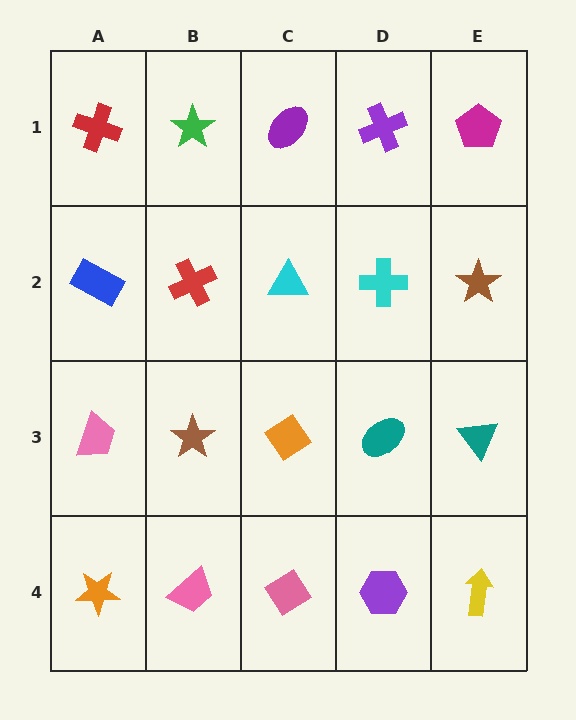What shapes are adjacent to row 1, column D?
A cyan cross (row 2, column D), a purple ellipse (row 1, column C), a magenta pentagon (row 1, column E).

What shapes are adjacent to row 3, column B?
A red cross (row 2, column B), a pink trapezoid (row 4, column B), a pink trapezoid (row 3, column A), an orange diamond (row 3, column C).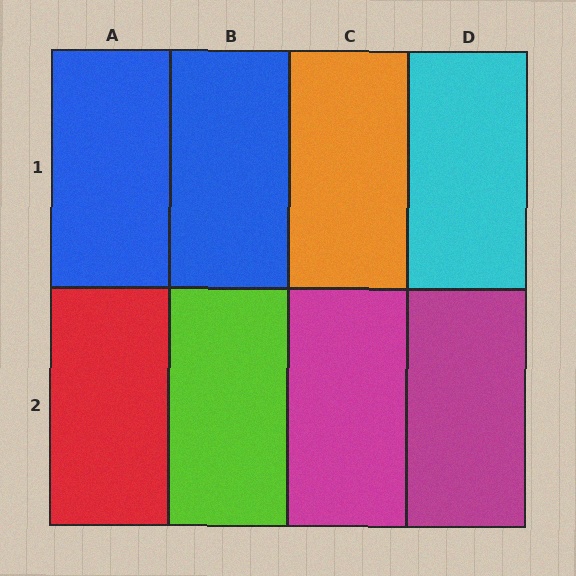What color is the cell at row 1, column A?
Blue.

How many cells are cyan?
1 cell is cyan.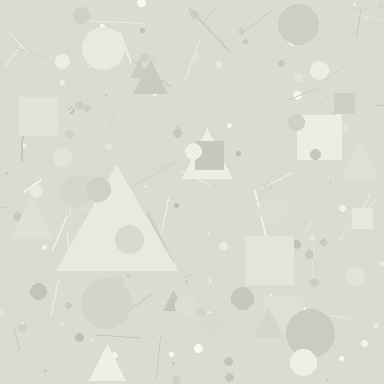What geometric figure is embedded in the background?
A triangle is embedded in the background.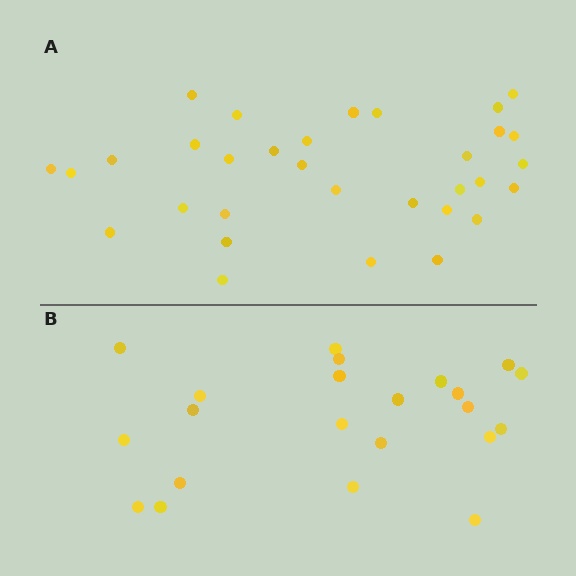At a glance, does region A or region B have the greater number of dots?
Region A (the top region) has more dots.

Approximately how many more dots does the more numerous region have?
Region A has roughly 10 or so more dots than region B.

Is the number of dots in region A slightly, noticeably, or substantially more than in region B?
Region A has substantially more. The ratio is roughly 1.5 to 1.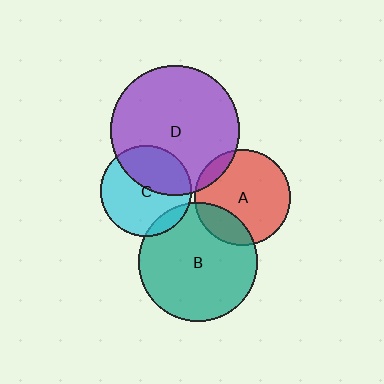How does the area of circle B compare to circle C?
Approximately 1.7 times.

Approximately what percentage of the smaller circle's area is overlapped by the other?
Approximately 20%.